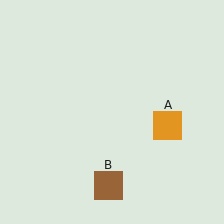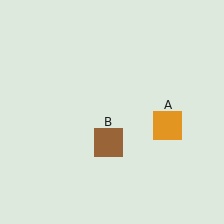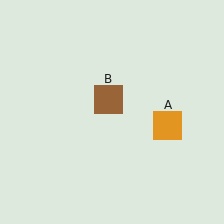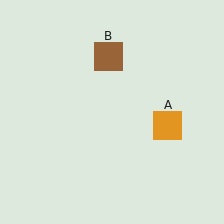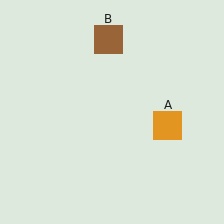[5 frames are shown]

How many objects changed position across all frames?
1 object changed position: brown square (object B).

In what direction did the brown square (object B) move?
The brown square (object B) moved up.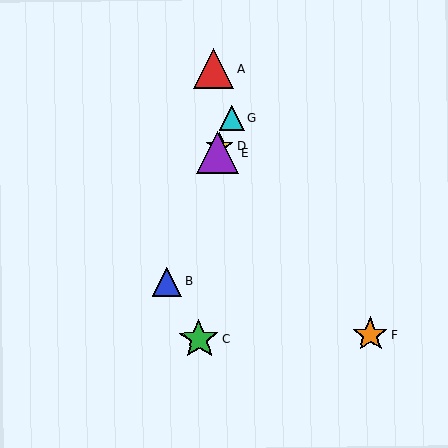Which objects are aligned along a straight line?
Objects B, D, E, G are aligned along a straight line.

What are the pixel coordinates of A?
Object A is at (214, 69).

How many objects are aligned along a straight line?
4 objects (B, D, E, G) are aligned along a straight line.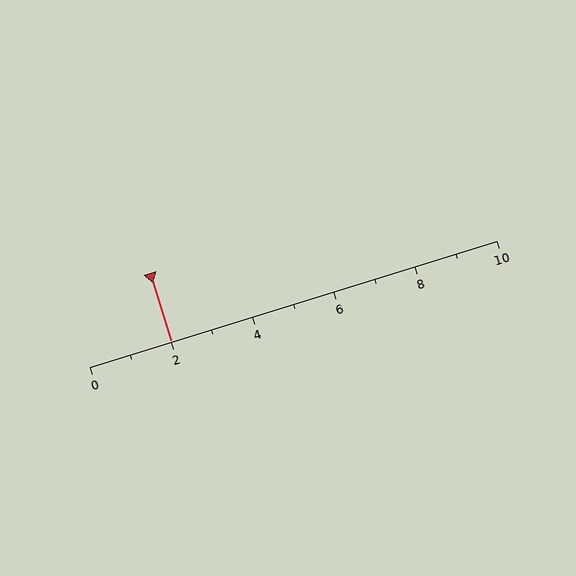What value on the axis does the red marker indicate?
The marker indicates approximately 2.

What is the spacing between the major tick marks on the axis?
The major ticks are spaced 2 apart.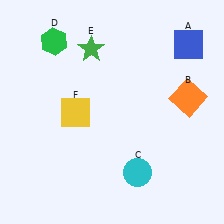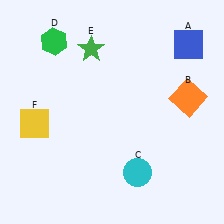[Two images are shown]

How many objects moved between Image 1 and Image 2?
1 object moved between the two images.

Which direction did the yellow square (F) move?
The yellow square (F) moved left.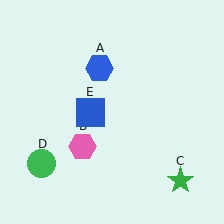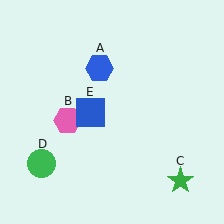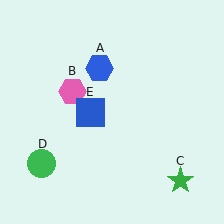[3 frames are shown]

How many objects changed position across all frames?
1 object changed position: pink hexagon (object B).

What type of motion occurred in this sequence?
The pink hexagon (object B) rotated clockwise around the center of the scene.